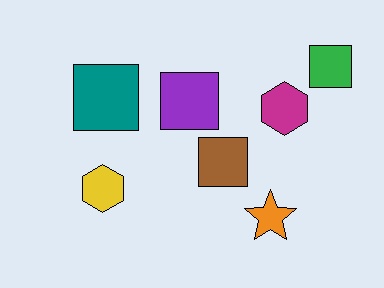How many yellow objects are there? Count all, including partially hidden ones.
There is 1 yellow object.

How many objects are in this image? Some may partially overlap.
There are 7 objects.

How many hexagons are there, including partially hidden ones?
There are 2 hexagons.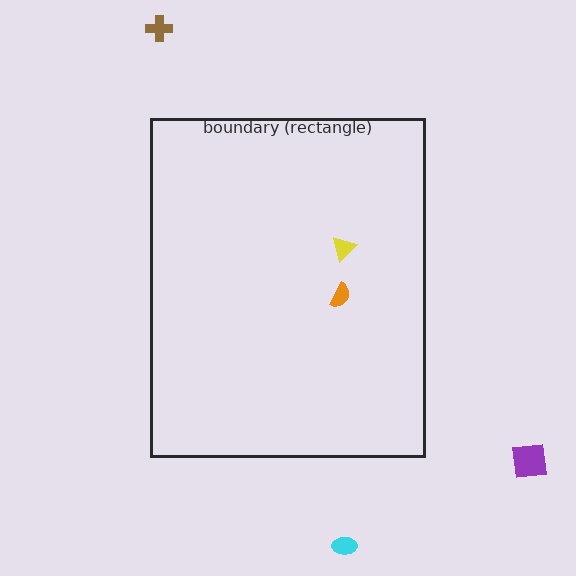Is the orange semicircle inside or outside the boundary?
Inside.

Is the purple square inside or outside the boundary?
Outside.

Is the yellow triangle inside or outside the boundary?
Inside.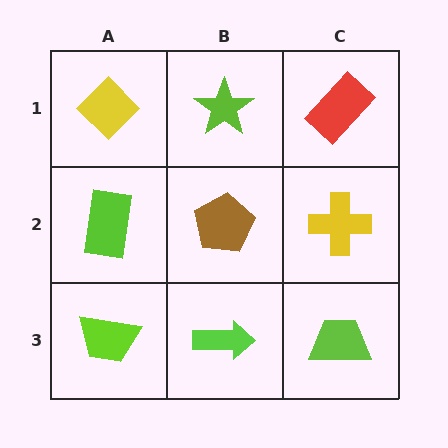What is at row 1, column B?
A lime star.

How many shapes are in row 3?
3 shapes.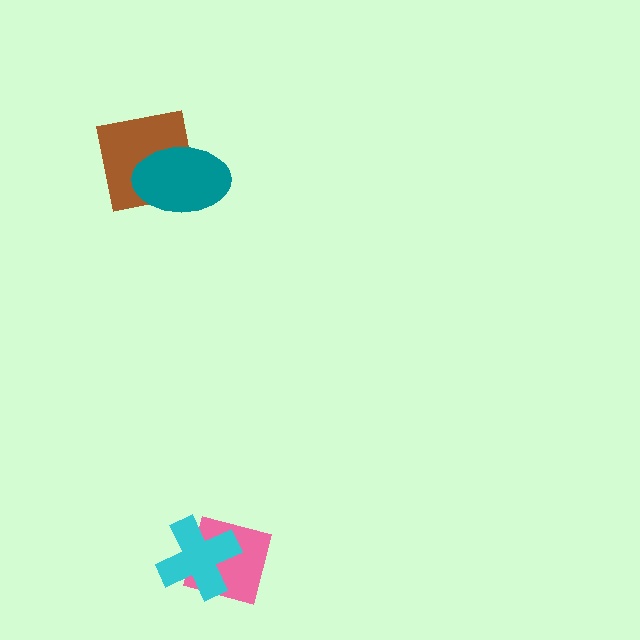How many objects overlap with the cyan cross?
1 object overlaps with the cyan cross.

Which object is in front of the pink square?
The cyan cross is in front of the pink square.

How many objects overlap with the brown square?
1 object overlaps with the brown square.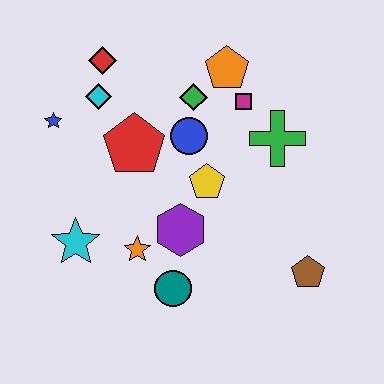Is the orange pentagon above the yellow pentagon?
Yes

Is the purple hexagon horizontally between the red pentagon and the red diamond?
No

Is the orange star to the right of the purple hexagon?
No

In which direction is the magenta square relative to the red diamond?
The magenta square is to the right of the red diamond.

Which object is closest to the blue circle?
The green diamond is closest to the blue circle.